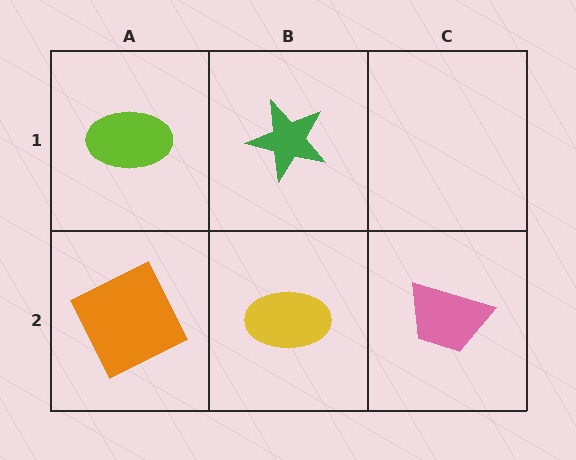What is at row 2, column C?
A pink trapezoid.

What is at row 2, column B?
A yellow ellipse.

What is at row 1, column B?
A green star.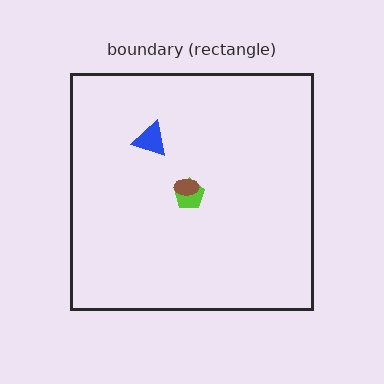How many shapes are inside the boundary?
3 inside, 0 outside.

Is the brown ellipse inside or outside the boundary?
Inside.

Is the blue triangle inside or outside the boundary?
Inside.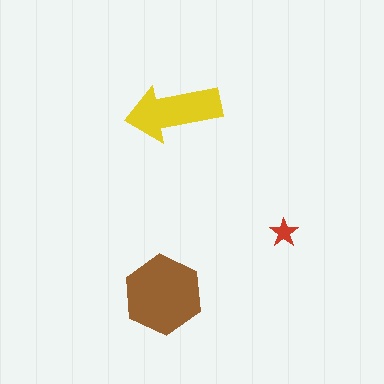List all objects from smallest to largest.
The red star, the yellow arrow, the brown hexagon.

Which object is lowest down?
The brown hexagon is bottommost.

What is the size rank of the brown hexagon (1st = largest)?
1st.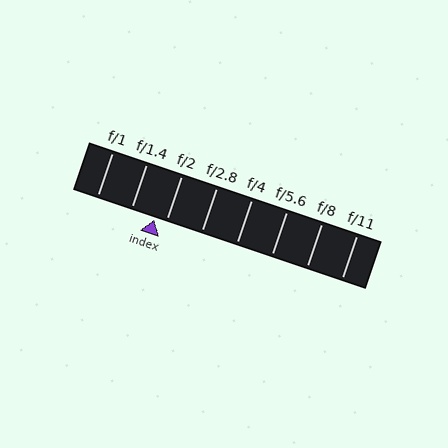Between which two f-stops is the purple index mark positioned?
The index mark is between f/1.4 and f/2.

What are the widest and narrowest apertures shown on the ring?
The widest aperture shown is f/1 and the narrowest is f/11.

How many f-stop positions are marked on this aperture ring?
There are 8 f-stop positions marked.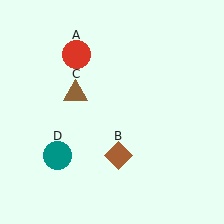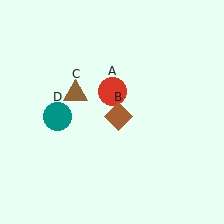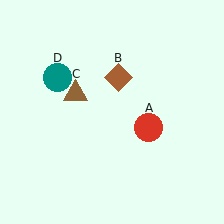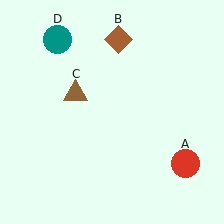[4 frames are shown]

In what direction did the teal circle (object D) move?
The teal circle (object D) moved up.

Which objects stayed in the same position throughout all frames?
Brown triangle (object C) remained stationary.